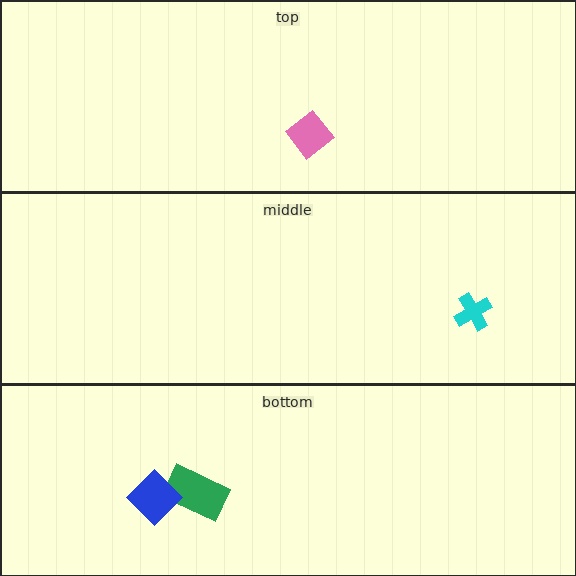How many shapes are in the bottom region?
2.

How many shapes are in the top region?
1.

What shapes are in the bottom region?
The green rectangle, the blue diamond.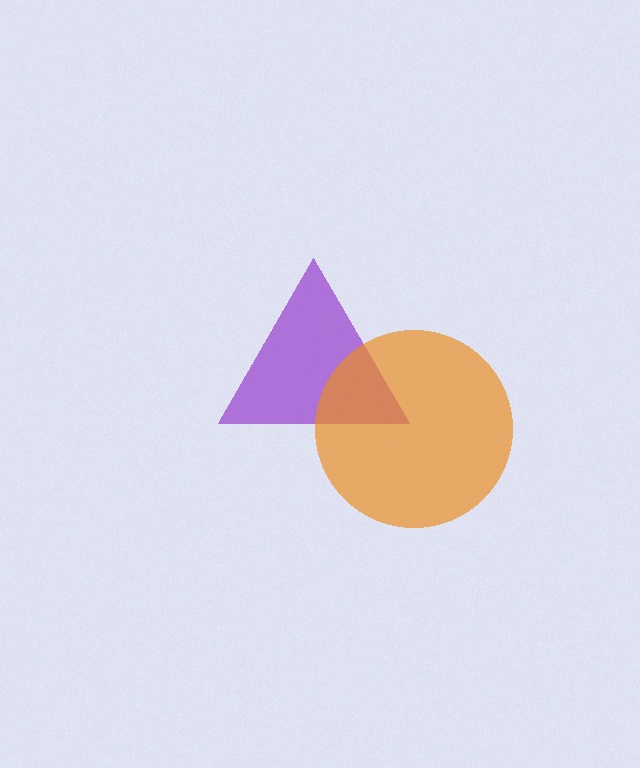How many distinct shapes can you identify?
There are 2 distinct shapes: a purple triangle, an orange circle.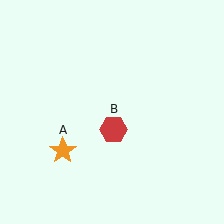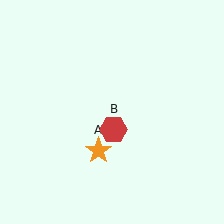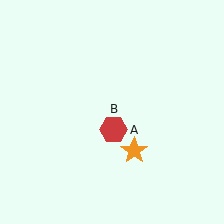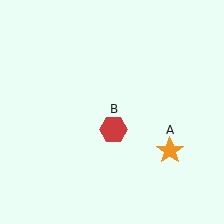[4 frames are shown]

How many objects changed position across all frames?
1 object changed position: orange star (object A).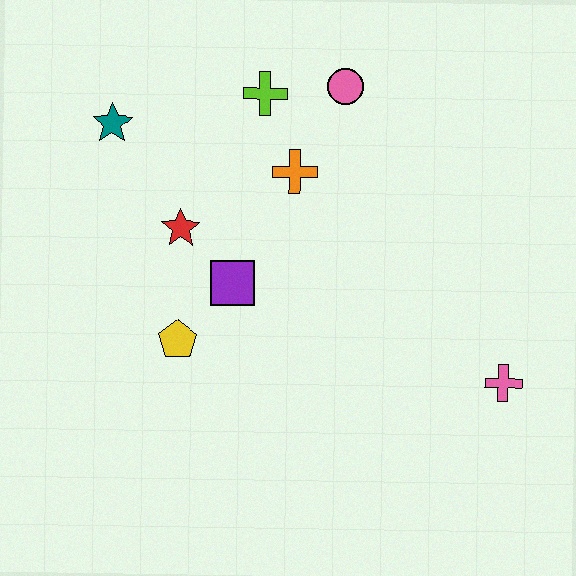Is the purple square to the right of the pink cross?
No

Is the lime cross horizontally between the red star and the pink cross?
Yes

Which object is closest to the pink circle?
The lime cross is closest to the pink circle.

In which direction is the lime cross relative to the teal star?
The lime cross is to the right of the teal star.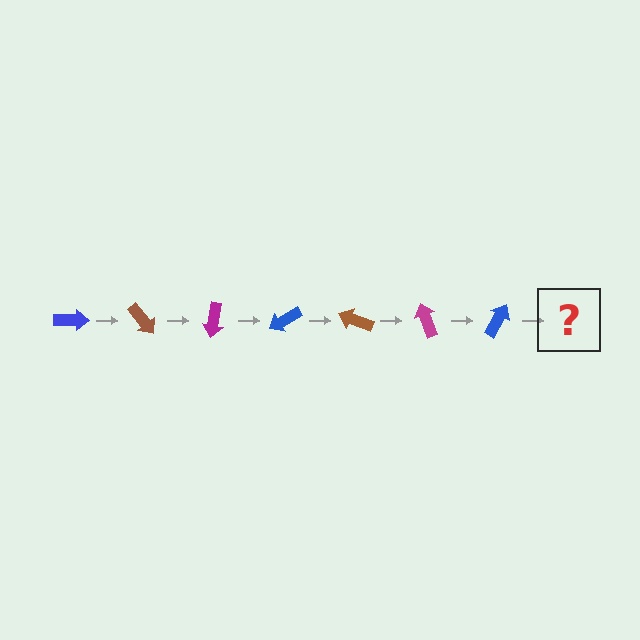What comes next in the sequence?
The next element should be a brown arrow, rotated 350 degrees from the start.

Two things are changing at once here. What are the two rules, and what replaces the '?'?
The two rules are that it rotates 50 degrees each step and the color cycles through blue, brown, and magenta. The '?' should be a brown arrow, rotated 350 degrees from the start.